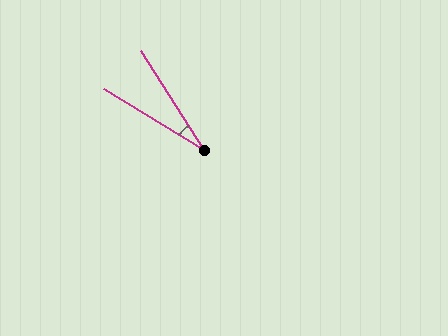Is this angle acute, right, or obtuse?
It is acute.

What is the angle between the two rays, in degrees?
Approximately 26 degrees.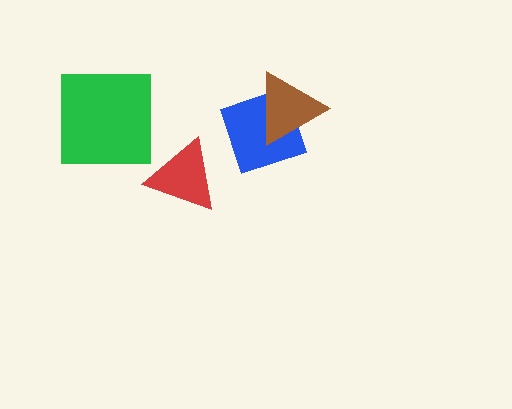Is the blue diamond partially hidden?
Yes, it is partially covered by another shape.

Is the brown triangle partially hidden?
No, no other shape covers it.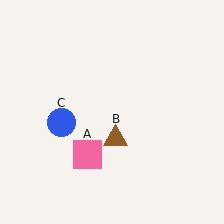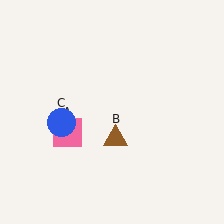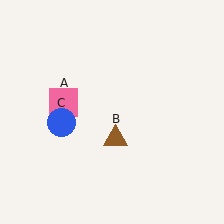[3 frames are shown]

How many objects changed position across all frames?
1 object changed position: pink square (object A).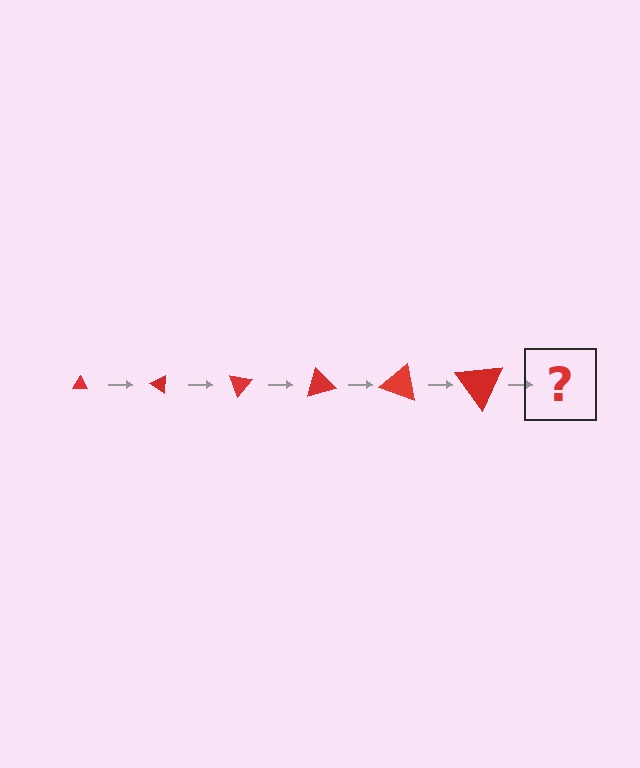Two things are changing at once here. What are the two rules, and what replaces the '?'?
The two rules are that the triangle grows larger each step and it rotates 35 degrees each step. The '?' should be a triangle, larger than the previous one and rotated 210 degrees from the start.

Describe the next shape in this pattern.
It should be a triangle, larger than the previous one and rotated 210 degrees from the start.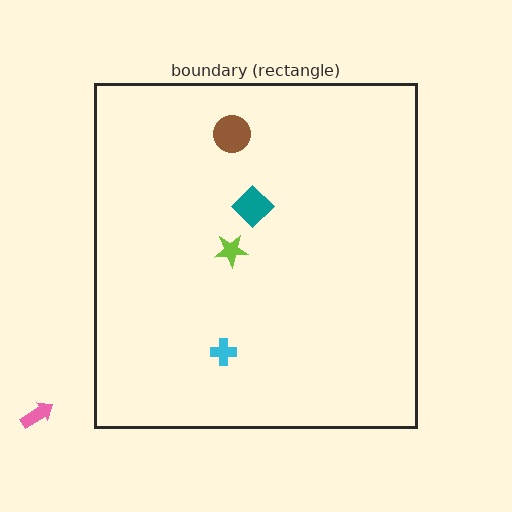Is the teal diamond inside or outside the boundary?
Inside.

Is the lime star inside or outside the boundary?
Inside.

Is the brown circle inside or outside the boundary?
Inside.